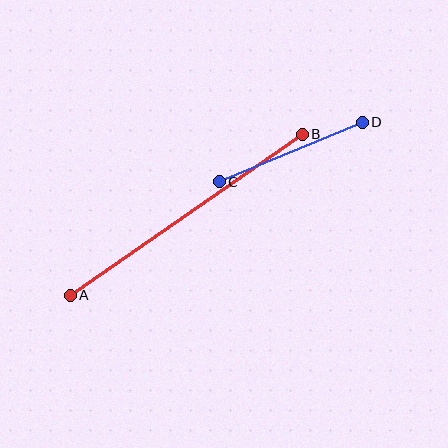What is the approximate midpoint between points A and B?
The midpoint is at approximately (186, 215) pixels.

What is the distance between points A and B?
The distance is approximately 282 pixels.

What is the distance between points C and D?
The distance is approximately 155 pixels.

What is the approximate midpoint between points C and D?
The midpoint is at approximately (291, 152) pixels.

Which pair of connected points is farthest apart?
Points A and B are farthest apart.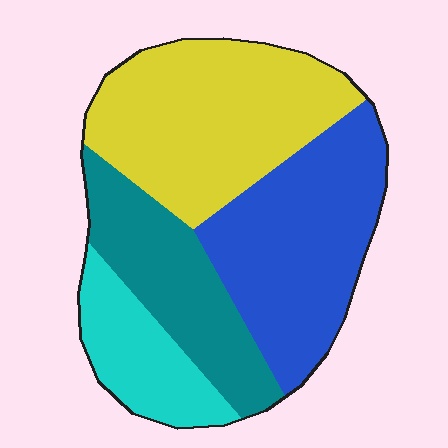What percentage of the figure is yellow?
Yellow takes up about one third (1/3) of the figure.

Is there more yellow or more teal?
Yellow.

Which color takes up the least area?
Cyan, at roughly 15%.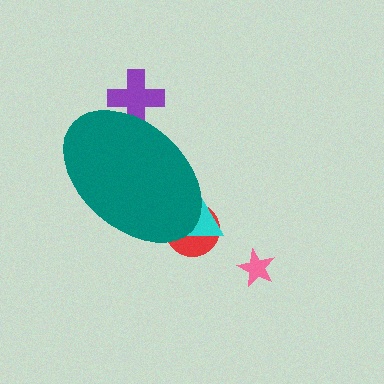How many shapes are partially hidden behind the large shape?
3 shapes are partially hidden.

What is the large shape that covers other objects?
A teal ellipse.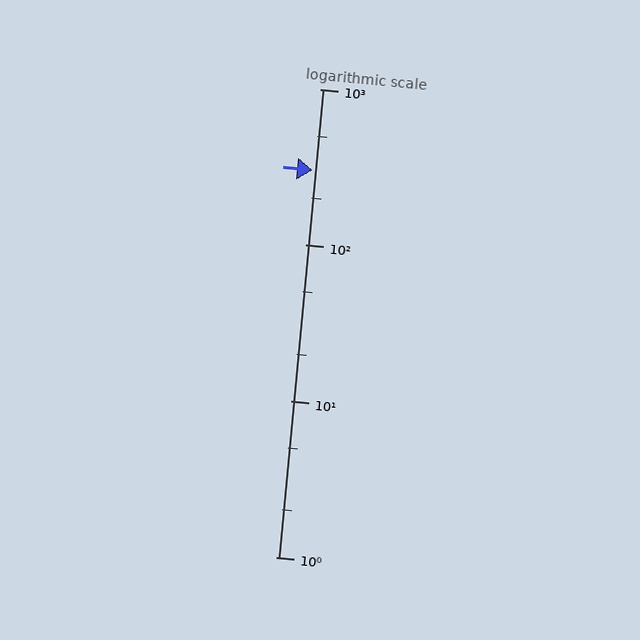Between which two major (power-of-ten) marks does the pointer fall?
The pointer is between 100 and 1000.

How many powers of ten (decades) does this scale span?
The scale spans 3 decades, from 1 to 1000.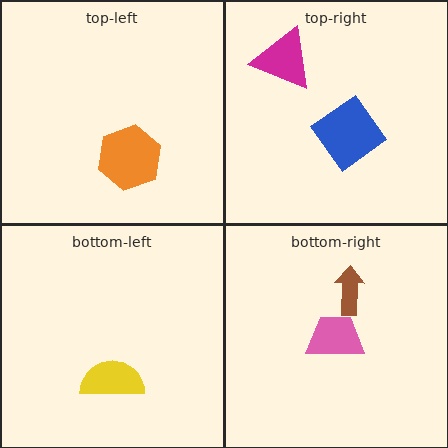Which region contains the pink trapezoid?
The bottom-right region.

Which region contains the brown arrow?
The bottom-right region.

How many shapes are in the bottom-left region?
1.